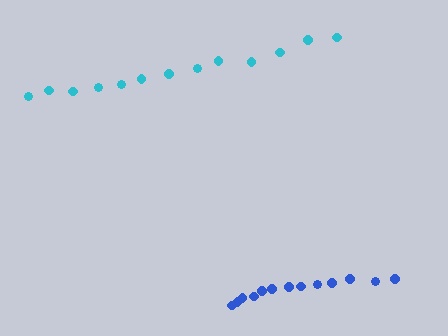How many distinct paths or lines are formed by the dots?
There are 2 distinct paths.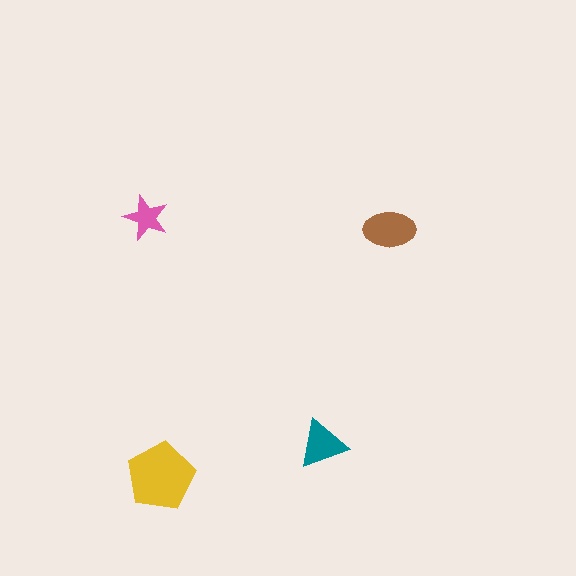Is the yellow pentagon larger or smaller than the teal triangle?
Larger.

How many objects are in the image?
There are 4 objects in the image.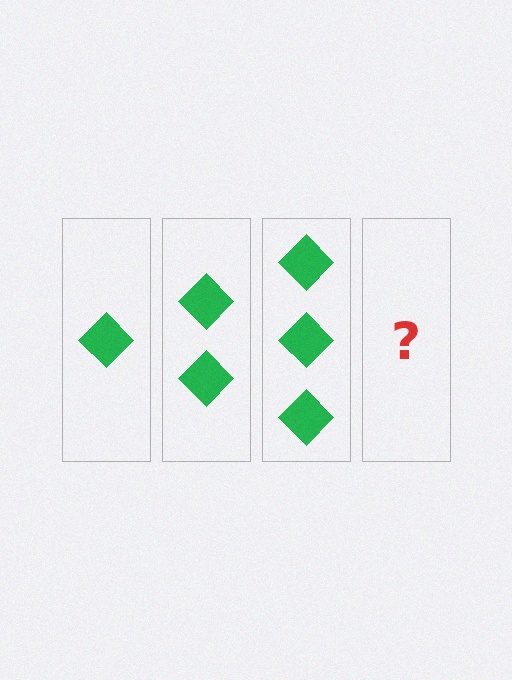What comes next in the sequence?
The next element should be 4 diamonds.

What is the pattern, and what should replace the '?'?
The pattern is that each step adds one more diamond. The '?' should be 4 diamonds.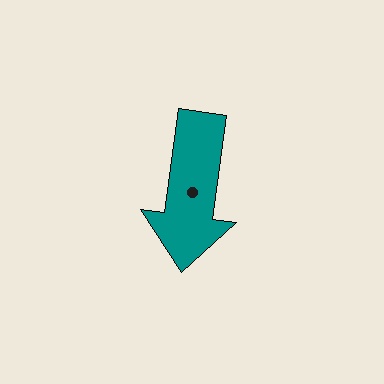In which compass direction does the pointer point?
South.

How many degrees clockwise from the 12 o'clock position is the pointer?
Approximately 187 degrees.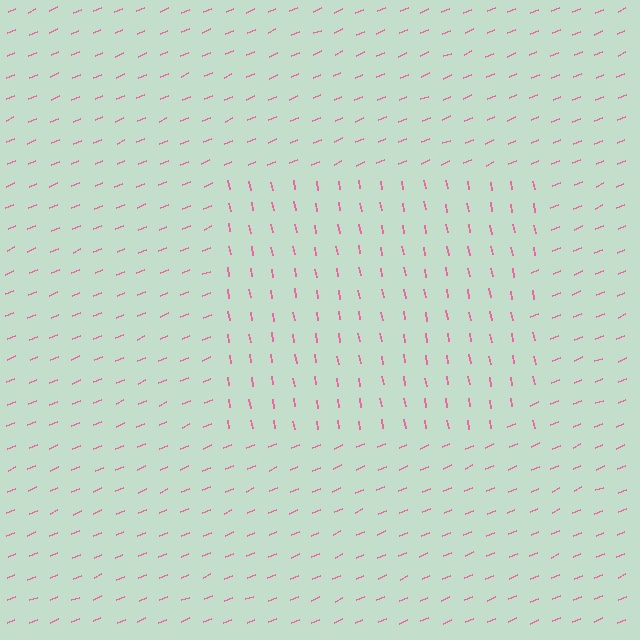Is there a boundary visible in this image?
Yes, there is a texture boundary formed by a change in line orientation.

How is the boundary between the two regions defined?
The boundary is defined purely by a change in line orientation (approximately 77 degrees difference). All lines are the same color and thickness.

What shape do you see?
I see a rectangle.